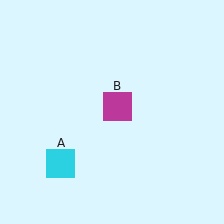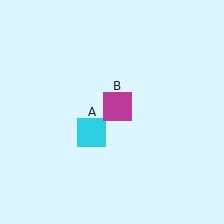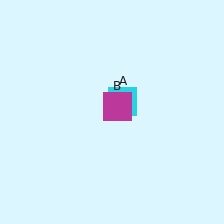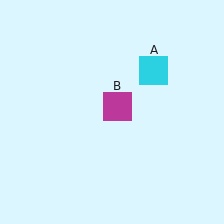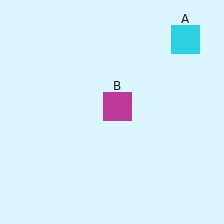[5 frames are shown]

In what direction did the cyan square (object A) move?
The cyan square (object A) moved up and to the right.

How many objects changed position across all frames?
1 object changed position: cyan square (object A).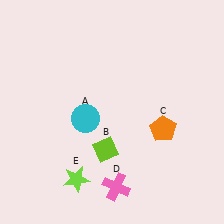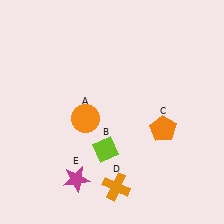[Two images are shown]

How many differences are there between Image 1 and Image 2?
There are 3 differences between the two images.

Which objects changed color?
A changed from cyan to orange. D changed from pink to orange. E changed from lime to magenta.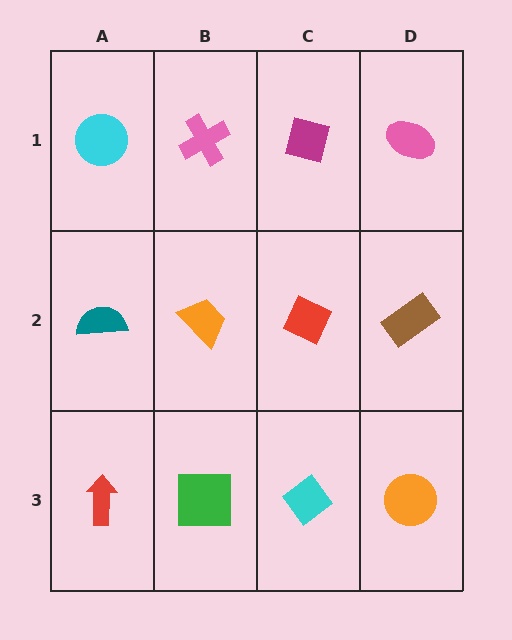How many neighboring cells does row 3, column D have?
2.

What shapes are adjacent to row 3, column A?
A teal semicircle (row 2, column A), a green square (row 3, column B).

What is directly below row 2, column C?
A cyan diamond.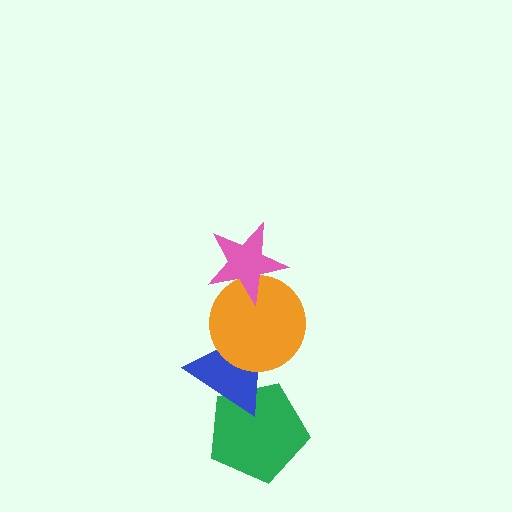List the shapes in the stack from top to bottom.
From top to bottom: the pink star, the orange circle, the blue triangle, the green pentagon.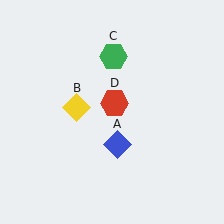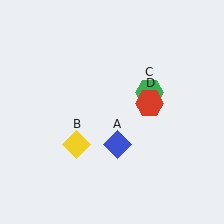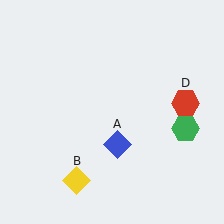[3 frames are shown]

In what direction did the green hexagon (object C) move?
The green hexagon (object C) moved down and to the right.